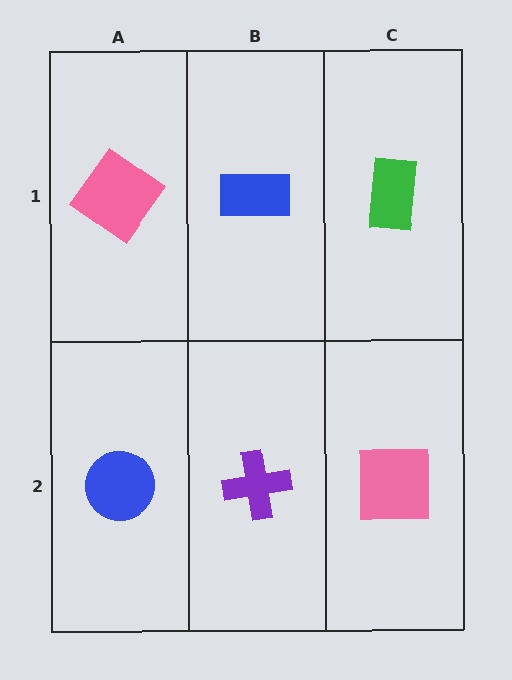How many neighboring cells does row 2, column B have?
3.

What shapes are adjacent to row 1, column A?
A blue circle (row 2, column A), a blue rectangle (row 1, column B).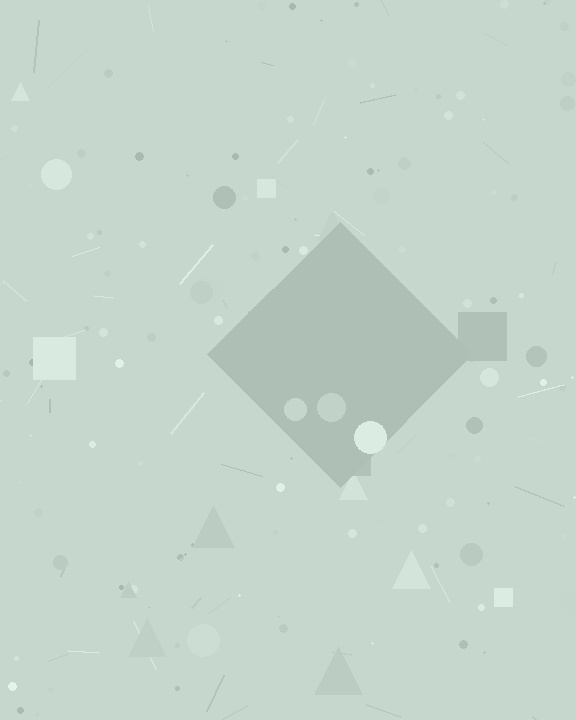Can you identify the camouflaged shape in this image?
The camouflaged shape is a diamond.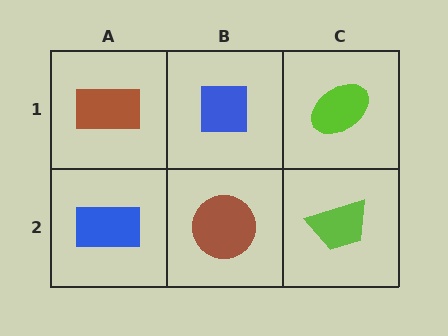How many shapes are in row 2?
3 shapes.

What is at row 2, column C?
A lime trapezoid.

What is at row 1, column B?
A blue square.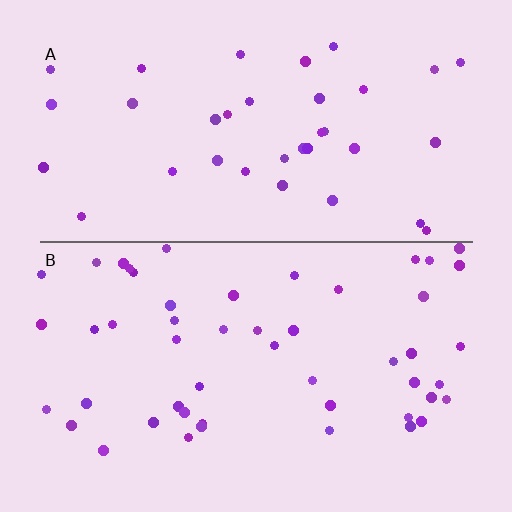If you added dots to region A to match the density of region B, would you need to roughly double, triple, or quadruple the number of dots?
Approximately double.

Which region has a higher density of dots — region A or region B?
B (the bottom).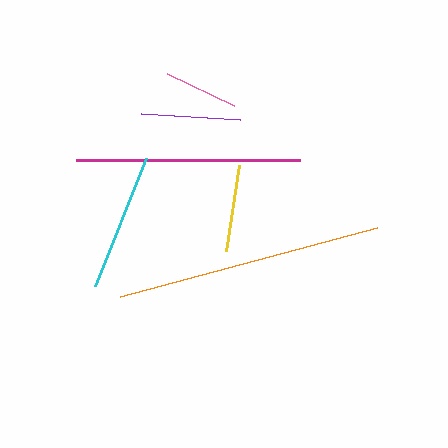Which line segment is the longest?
The orange line is the longest at approximately 266 pixels.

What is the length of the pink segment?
The pink segment is approximately 74 pixels long.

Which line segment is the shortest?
The pink line is the shortest at approximately 74 pixels.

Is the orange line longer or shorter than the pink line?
The orange line is longer than the pink line.